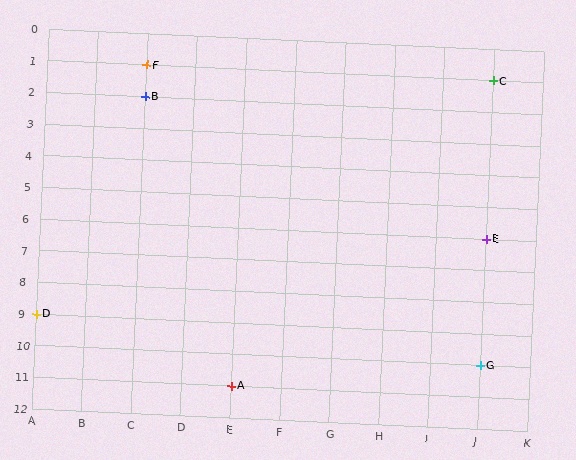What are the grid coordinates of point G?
Point G is at grid coordinates (J, 10).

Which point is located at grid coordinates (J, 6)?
Point E is at (J, 6).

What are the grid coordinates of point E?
Point E is at grid coordinates (J, 6).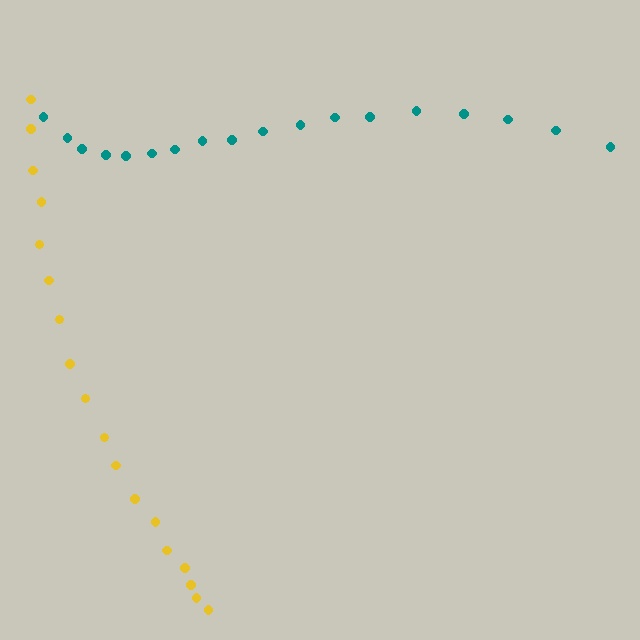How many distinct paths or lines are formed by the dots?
There are 2 distinct paths.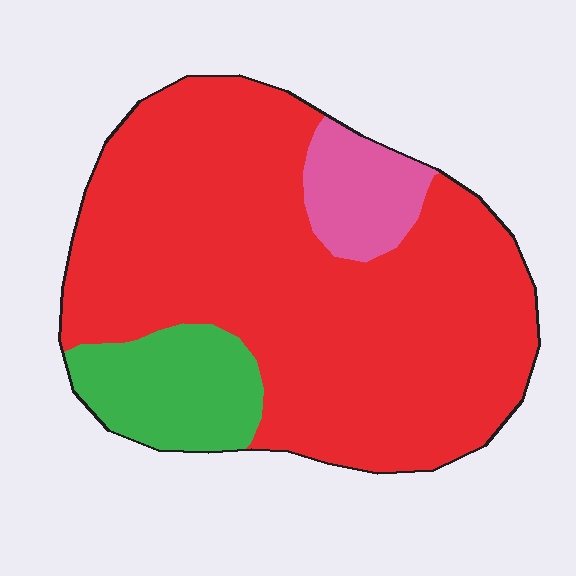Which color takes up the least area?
Pink, at roughly 10%.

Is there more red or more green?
Red.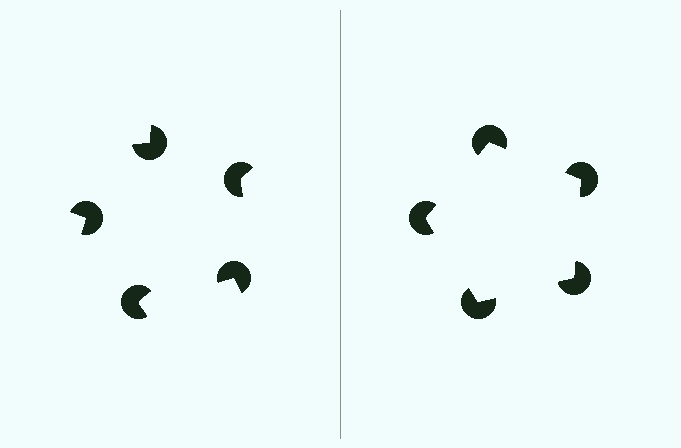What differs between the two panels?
The pac-man discs are positioned identically on both sides; only the wedge orientations differ. On the right they align to a pentagon; on the left they are misaligned.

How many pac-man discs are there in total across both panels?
10 — 5 on each side.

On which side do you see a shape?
An illusory pentagon appears on the right side. On the left side the wedge cuts are rotated, so no coherent shape forms.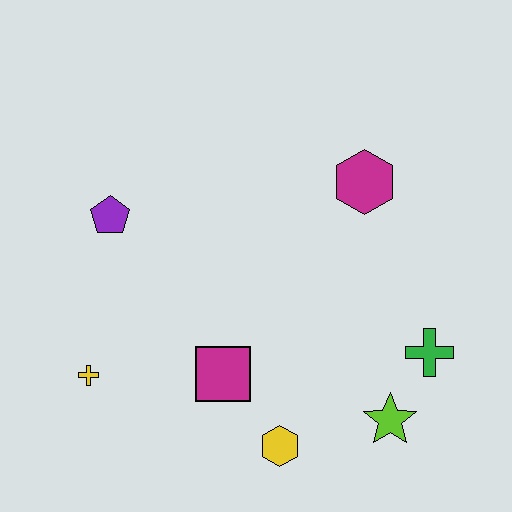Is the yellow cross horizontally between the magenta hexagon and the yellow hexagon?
No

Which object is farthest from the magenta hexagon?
The yellow cross is farthest from the magenta hexagon.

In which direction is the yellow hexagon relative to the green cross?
The yellow hexagon is to the left of the green cross.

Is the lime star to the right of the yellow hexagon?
Yes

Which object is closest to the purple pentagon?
The yellow cross is closest to the purple pentagon.